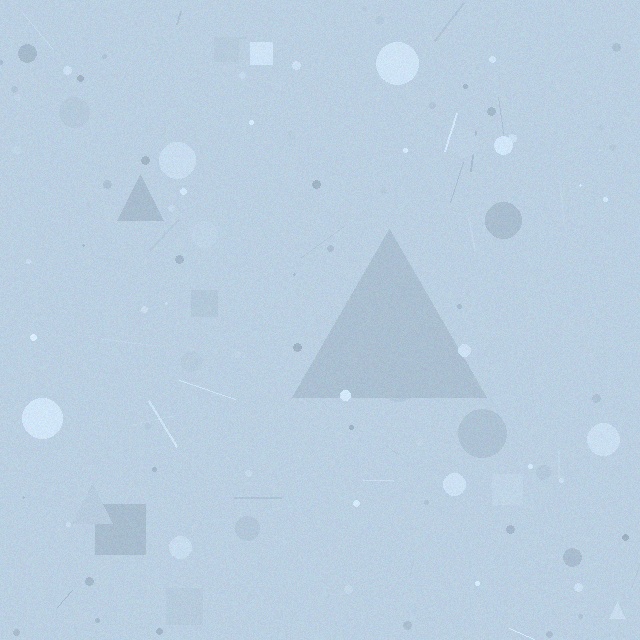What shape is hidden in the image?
A triangle is hidden in the image.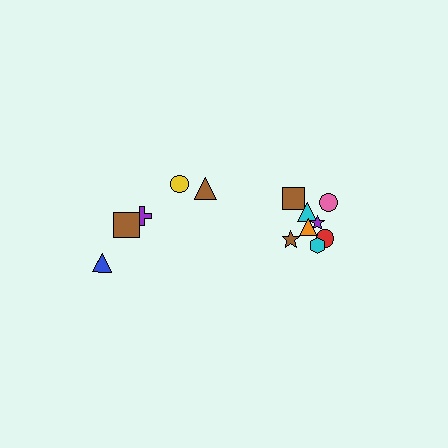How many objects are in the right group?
There are 8 objects.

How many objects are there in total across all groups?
There are 13 objects.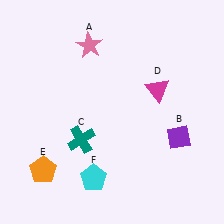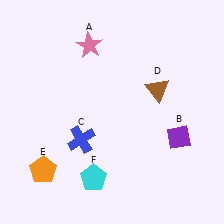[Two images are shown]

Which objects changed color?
C changed from teal to blue. D changed from magenta to brown.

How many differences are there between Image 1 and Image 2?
There are 2 differences between the two images.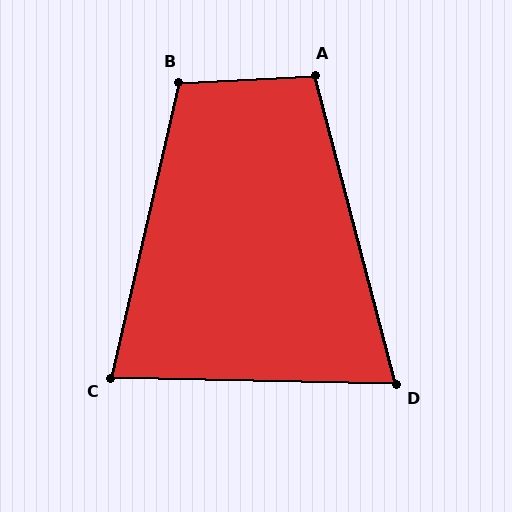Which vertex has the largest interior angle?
B, at approximately 106 degrees.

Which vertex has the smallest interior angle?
D, at approximately 74 degrees.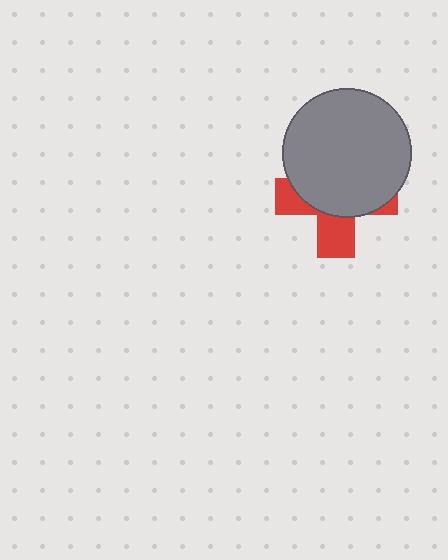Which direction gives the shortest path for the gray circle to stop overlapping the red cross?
Moving up gives the shortest separation.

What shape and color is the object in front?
The object in front is a gray circle.